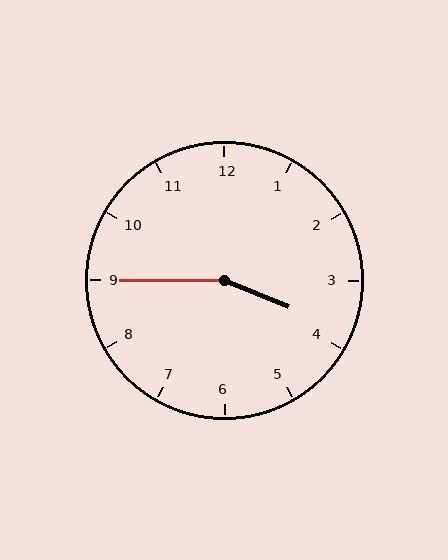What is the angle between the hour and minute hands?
Approximately 158 degrees.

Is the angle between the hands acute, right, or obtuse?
It is obtuse.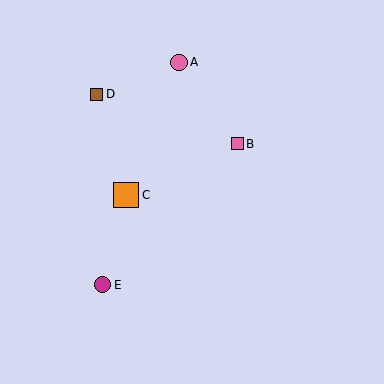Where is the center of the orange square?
The center of the orange square is at (126, 195).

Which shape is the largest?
The orange square (labeled C) is the largest.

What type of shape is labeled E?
Shape E is a magenta circle.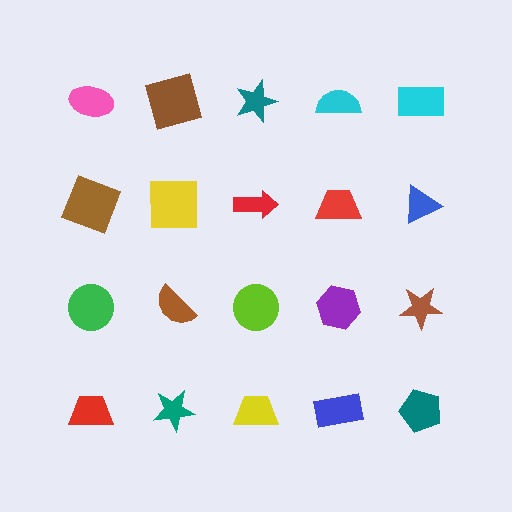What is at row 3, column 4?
A purple hexagon.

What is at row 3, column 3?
A lime circle.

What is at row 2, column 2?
A yellow square.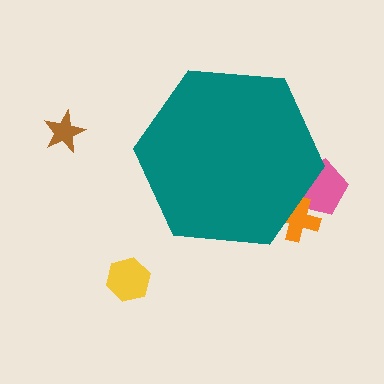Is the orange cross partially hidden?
Yes, the orange cross is partially hidden behind the teal hexagon.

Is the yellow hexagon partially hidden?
No, the yellow hexagon is fully visible.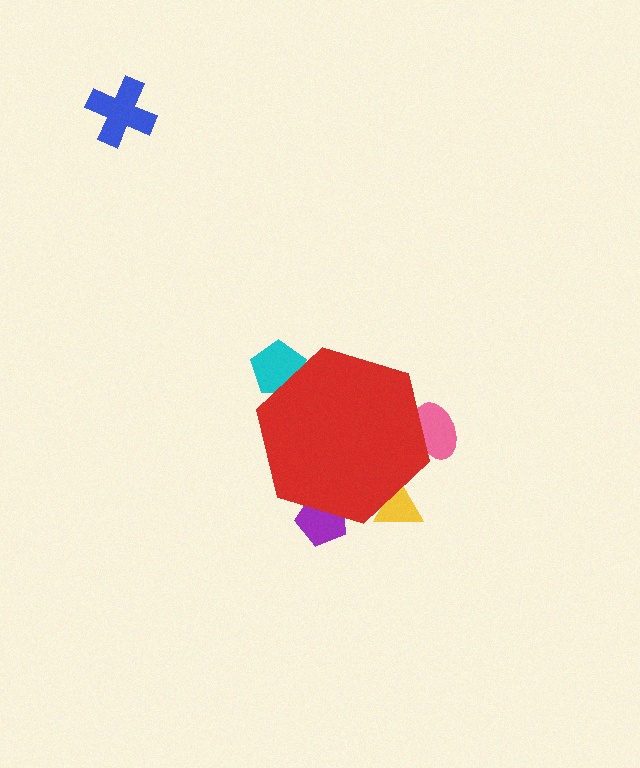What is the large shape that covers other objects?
A red hexagon.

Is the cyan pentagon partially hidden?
Yes, the cyan pentagon is partially hidden behind the red hexagon.